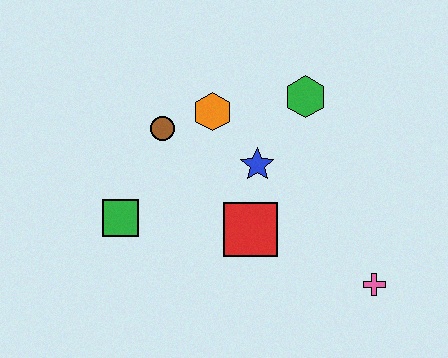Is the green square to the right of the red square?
No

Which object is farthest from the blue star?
The pink cross is farthest from the blue star.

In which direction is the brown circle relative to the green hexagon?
The brown circle is to the left of the green hexagon.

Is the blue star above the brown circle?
No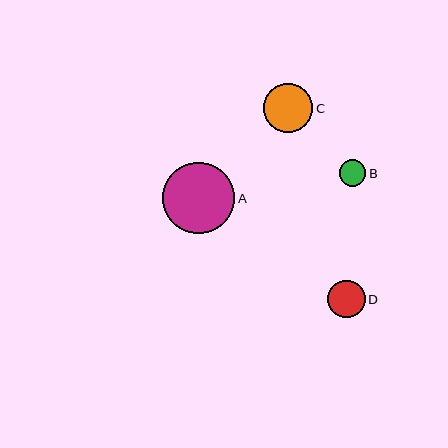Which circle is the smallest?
Circle B is the smallest with a size of approximately 26 pixels.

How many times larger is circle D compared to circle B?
Circle D is approximately 1.4 times the size of circle B.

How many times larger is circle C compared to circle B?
Circle C is approximately 1.9 times the size of circle B.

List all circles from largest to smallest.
From largest to smallest: A, C, D, B.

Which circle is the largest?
Circle A is the largest with a size of approximately 72 pixels.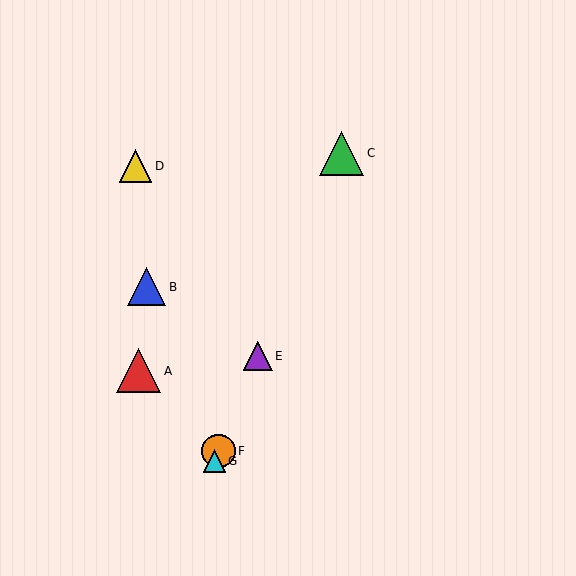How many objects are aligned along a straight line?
4 objects (C, E, F, G) are aligned along a straight line.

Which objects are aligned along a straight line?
Objects C, E, F, G are aligned along a straight line.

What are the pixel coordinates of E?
Object E is at (258, 356).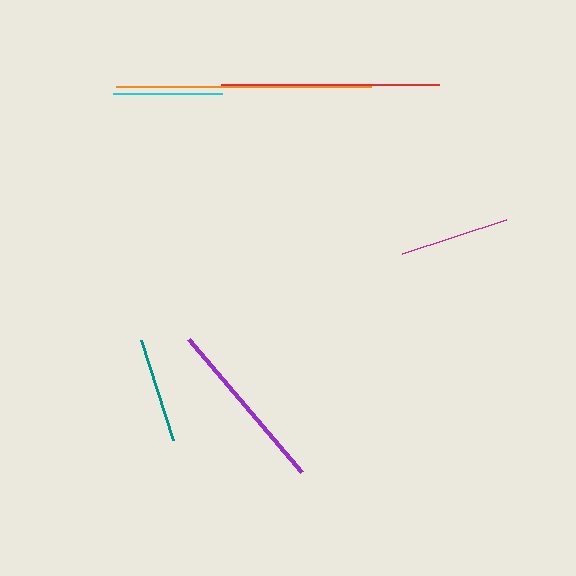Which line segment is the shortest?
The teal line is the shortest at approximately 105 pixels.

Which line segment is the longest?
The orange line is the longest at approximately 256 pixels.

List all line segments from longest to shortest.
From longest to shortest: orange, red, purple, magenta, cyan, teal.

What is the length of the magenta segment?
The magenta segment is approximately 110 pixels long.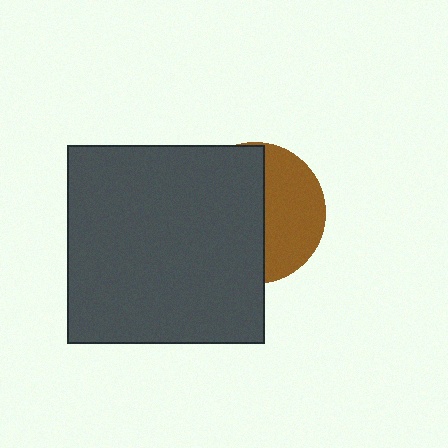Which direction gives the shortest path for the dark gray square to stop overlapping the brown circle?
Moving left gives the shortest separation.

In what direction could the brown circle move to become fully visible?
The brown circle could move right. That would shift it out from behind the dark gray square entirely.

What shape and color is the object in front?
The object in front is a dark gray square.